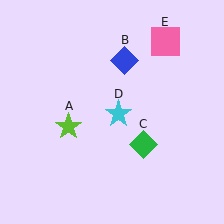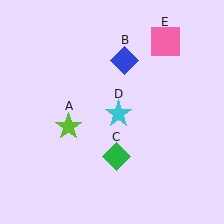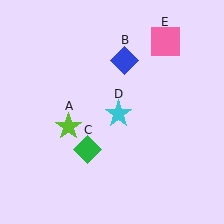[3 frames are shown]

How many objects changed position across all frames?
1 object changed position: green diamond (object C).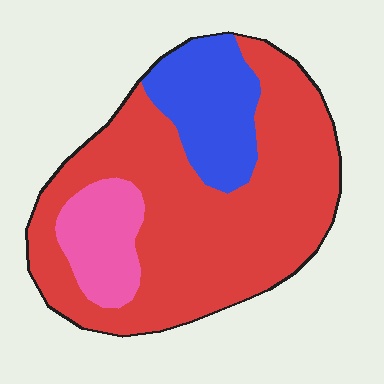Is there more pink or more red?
Red.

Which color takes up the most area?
Red, at roughly 70%.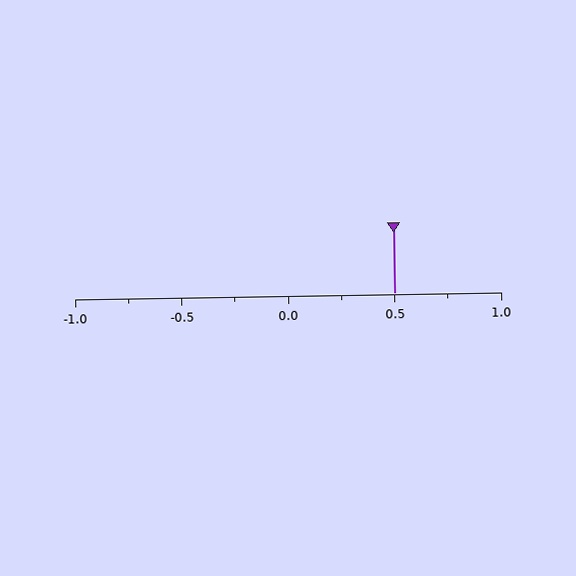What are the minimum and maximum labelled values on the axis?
The axis runs from -1.0 to 1.0.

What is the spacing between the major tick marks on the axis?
The major ticks are spaced 0.5 apart.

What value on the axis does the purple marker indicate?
The marker indicates approximately 0.5.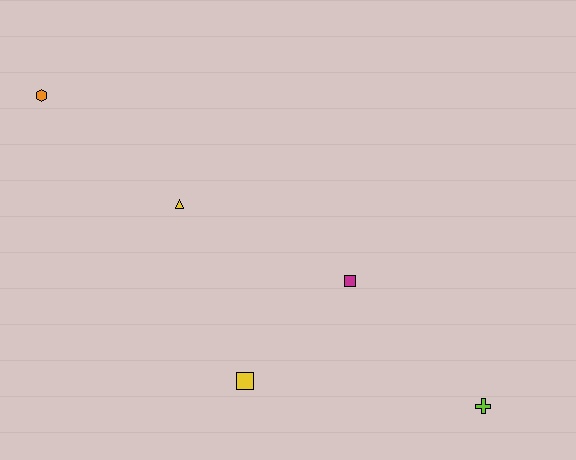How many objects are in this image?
There are 5 objects.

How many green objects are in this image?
There are no green objects.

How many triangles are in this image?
There is 1 triangle.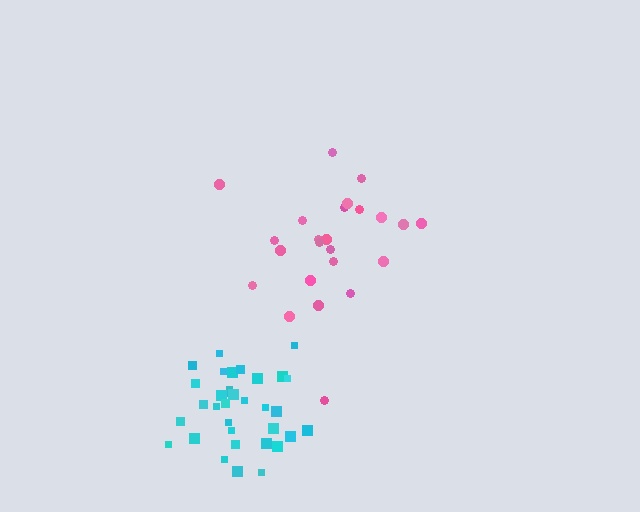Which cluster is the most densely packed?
Cyan.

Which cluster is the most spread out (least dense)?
Pink.